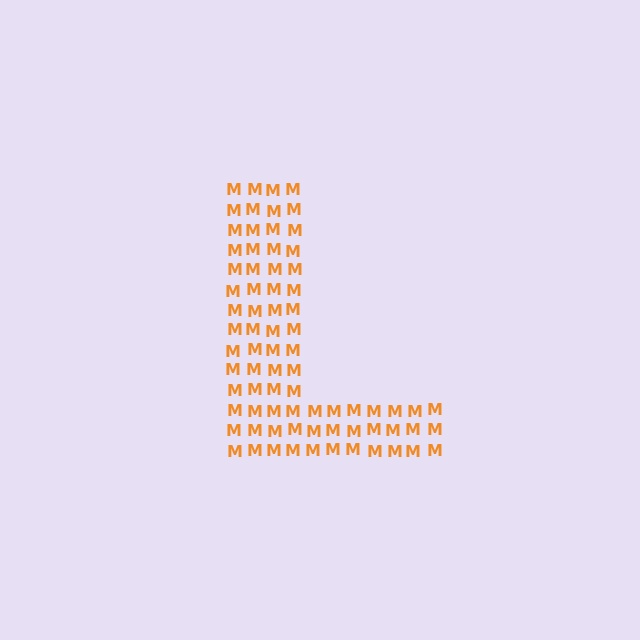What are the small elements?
The small elements are letter M's.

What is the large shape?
The large shape is the letter L.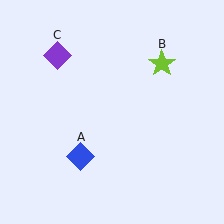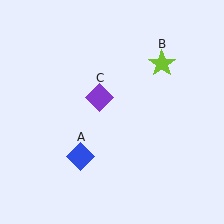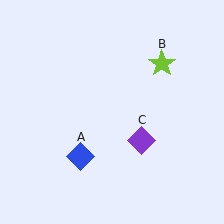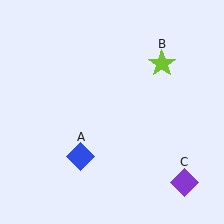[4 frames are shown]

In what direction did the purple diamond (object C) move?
The purple diamond (object C) moved down and to the right.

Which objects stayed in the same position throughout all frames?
Blue diamond (object A) and lime star (object B) remained stationary.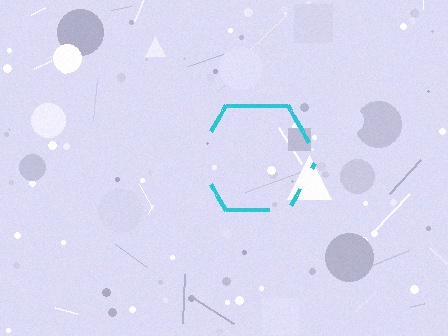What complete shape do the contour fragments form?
The contour fragments form a hexagon.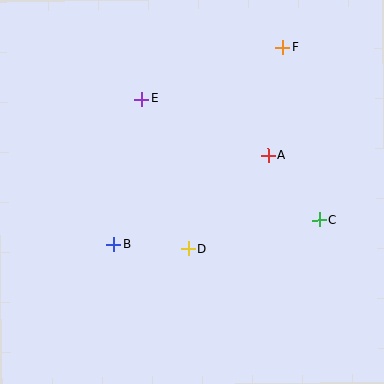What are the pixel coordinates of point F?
Point F is at (283, 47).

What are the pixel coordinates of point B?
Point B is at (113, 244).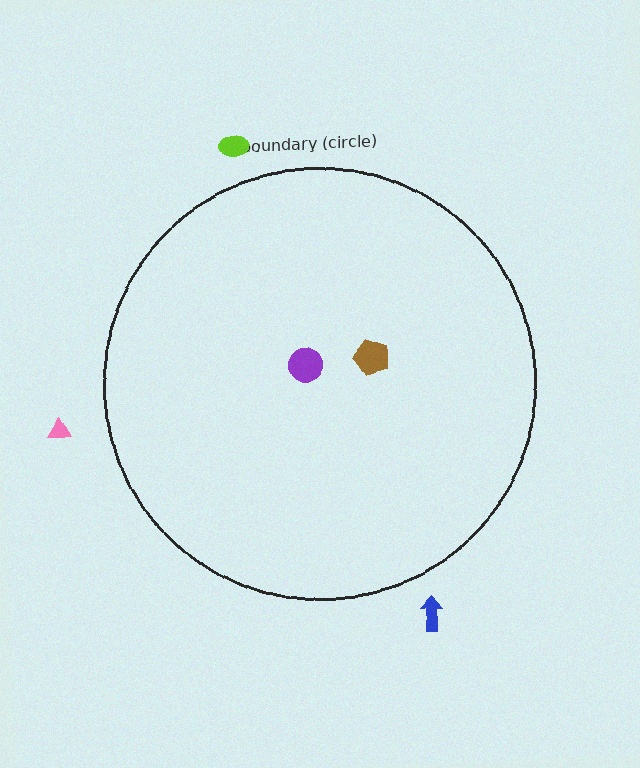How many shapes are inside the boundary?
2 inside, 3 outside.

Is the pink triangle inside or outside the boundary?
Outside.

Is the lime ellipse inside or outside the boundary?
Outside.